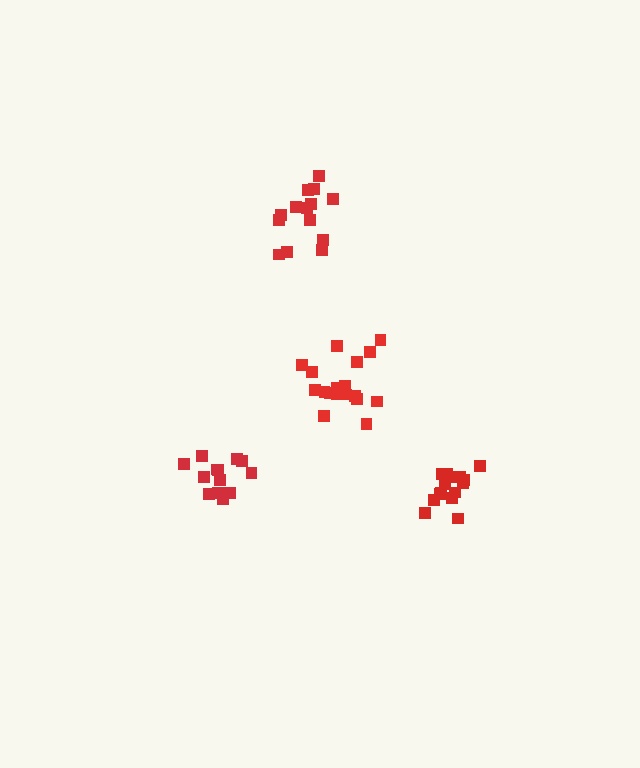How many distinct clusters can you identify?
There are 4 distinct clusters.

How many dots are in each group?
Group 1: 13 dots, Group 2: 15 dots, Group 3: 18 dots, Group 4: 14 dots (60 total).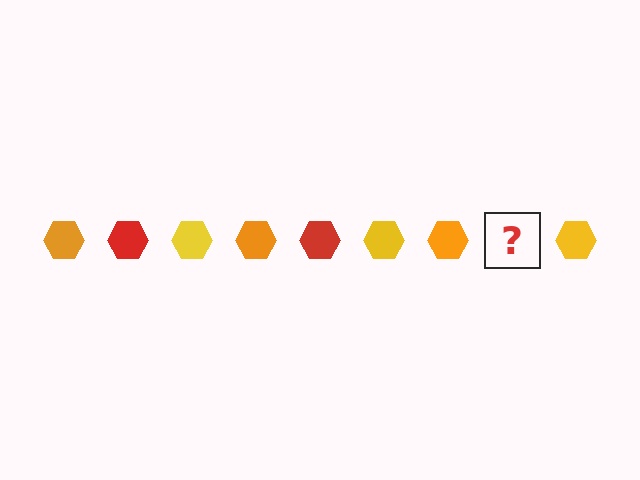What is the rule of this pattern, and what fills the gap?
The rule is that the pattern cycles through orange, red, yellow hexagons. The gap should be filled with a red hexagon.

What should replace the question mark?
The question mark should be replaced with a red hexagon.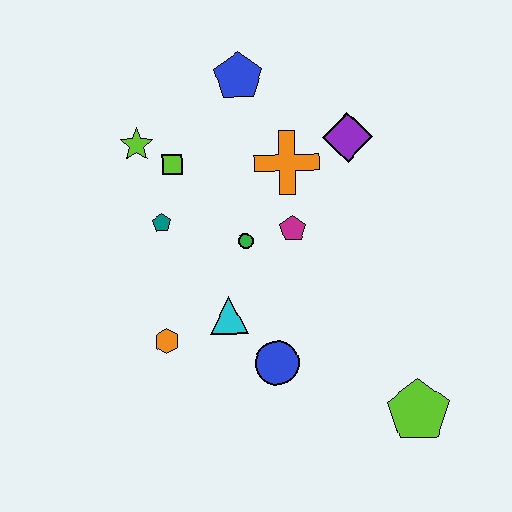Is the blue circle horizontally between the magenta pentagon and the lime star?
Yes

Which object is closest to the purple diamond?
The orange cross is closest to the purple diamond.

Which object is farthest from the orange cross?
The lime pentagon is farthest from the orange cross.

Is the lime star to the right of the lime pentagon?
No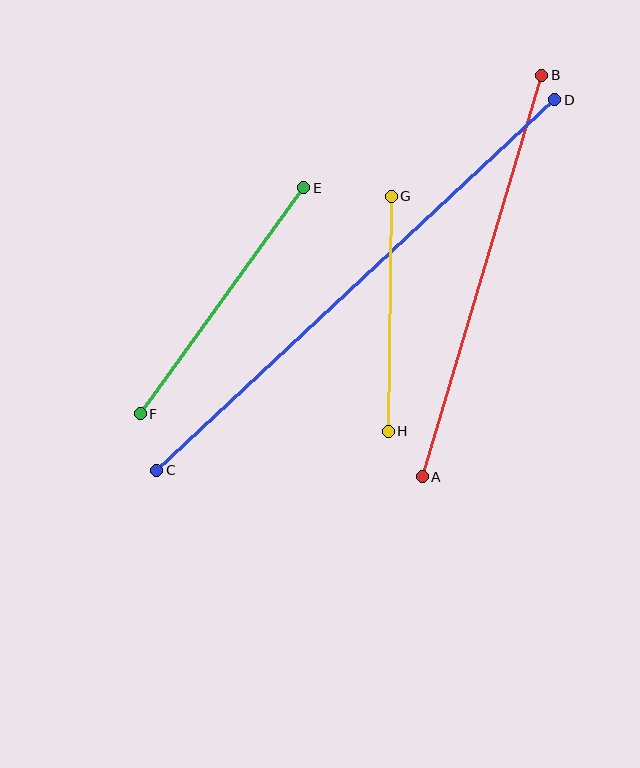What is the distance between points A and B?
The distance is approximately 419 pixels.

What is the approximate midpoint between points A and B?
The midpoint is at approximately (482, 276) pixels.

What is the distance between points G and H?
The distance is approximately 235 pixels.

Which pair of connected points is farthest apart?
Points C and D are farthest apart.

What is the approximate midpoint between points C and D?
The midpoint is at approximately (356, 285) pixels.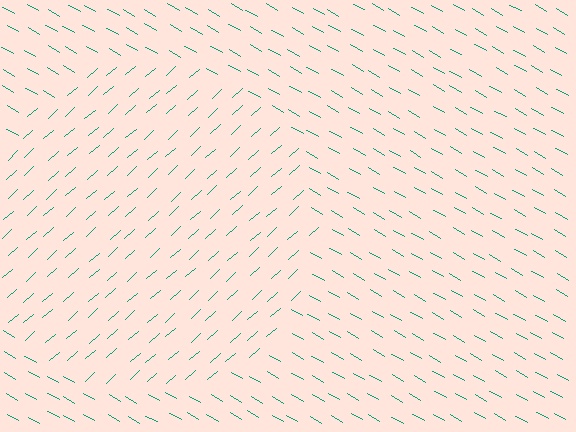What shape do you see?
I see a circle.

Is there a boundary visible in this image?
Yes, there is a texture boundary formed by a change in line orientation.